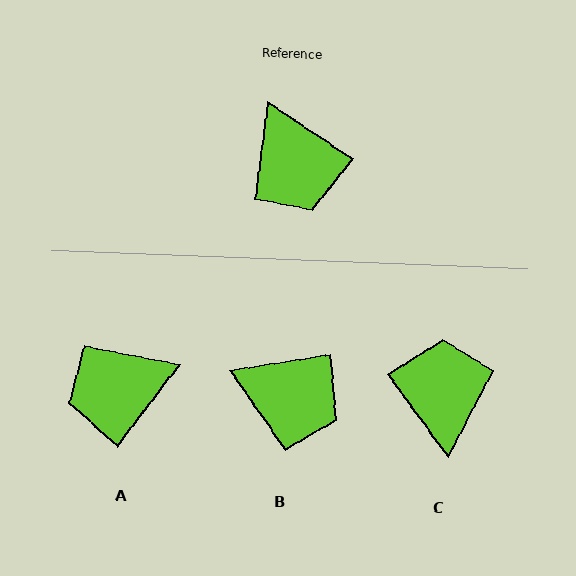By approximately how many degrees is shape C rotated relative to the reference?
Approximately 160 degrees counter-clockwise.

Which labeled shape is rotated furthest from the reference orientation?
C, about 160 degrees away.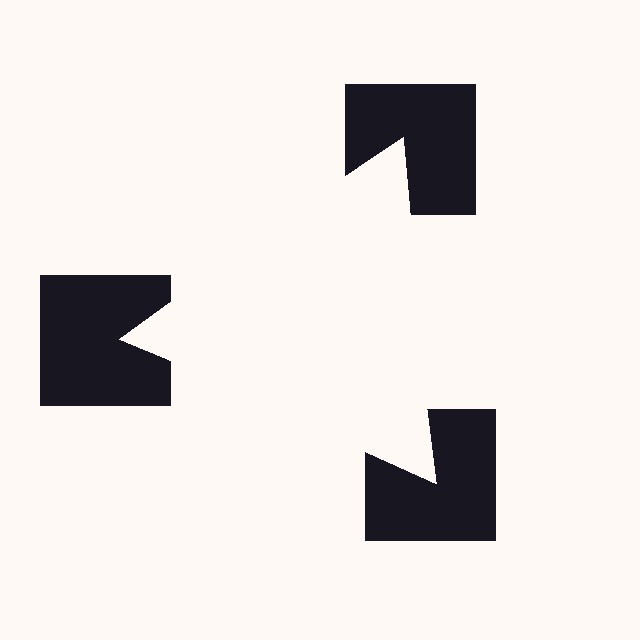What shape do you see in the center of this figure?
An illusory triangle — its edges are inferred from the aligned wedge cuts in the notched squares, not physically drawn.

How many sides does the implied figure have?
3 sides.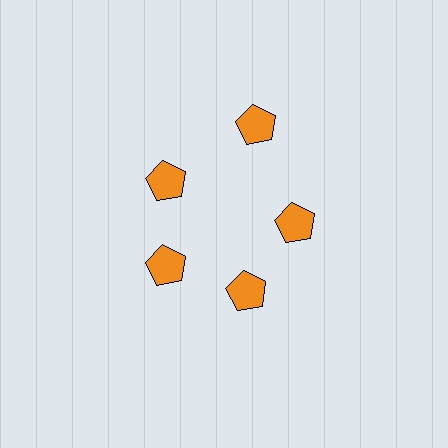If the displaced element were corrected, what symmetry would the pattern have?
It would have 5-fold rotational symmetry — the pattern would map onto itself every 72 degrees.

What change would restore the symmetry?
The symmetry would be restored by moving it inward, back onto the ring so that all 5 pentagons sit at equal angles and equal distance from the center.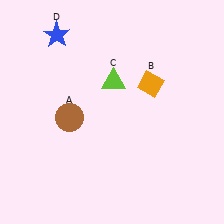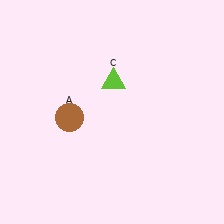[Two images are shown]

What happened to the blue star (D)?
The blue star (D) was removed in Image 2. It was in the top-left area of Image 1.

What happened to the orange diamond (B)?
The orange diamond (B) was removed in Image 2. It was in the top-right area of Image 1.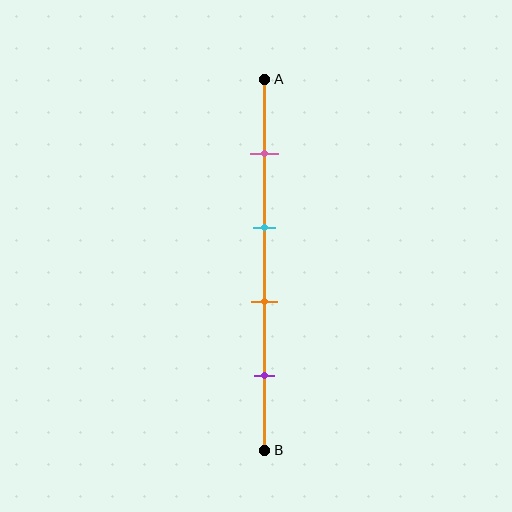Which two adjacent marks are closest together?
The cyan and orange marks are the closest adjacent pair.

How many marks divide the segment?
There are 4 marks dividing the segment.